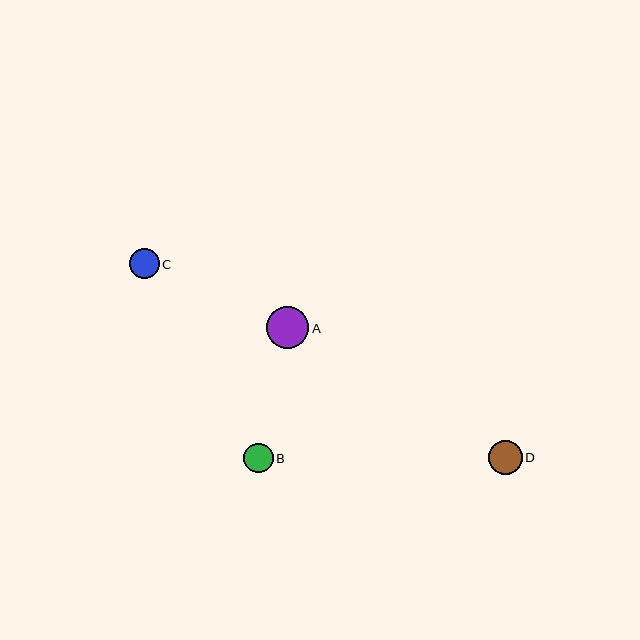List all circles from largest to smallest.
From largest to smallest: A, D, B, C.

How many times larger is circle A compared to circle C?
Circle A is approximately 1.4 times the size of circle C.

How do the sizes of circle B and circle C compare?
Circle B and circle C are approximately the same size.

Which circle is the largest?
Circle A is the largest with a size of approximately 42 pixels.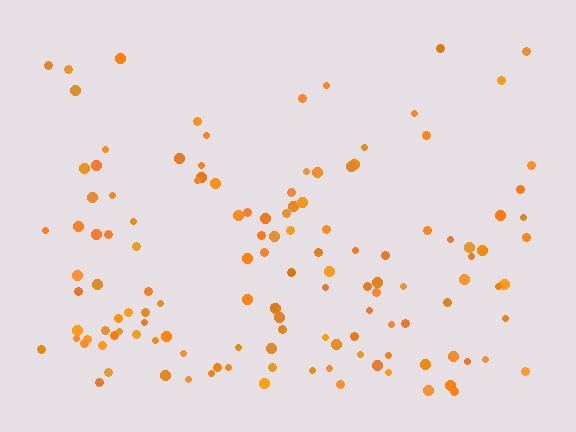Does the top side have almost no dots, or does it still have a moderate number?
Still a moderate number, just noticeably fewer than the bottom.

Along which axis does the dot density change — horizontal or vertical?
Vertical.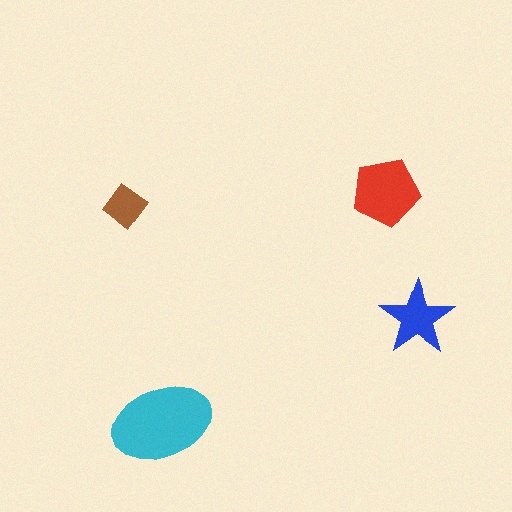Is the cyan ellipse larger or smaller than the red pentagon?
Larger.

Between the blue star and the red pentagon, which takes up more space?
The red pentagon.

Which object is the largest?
The cyan ellipse.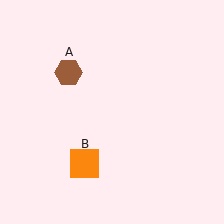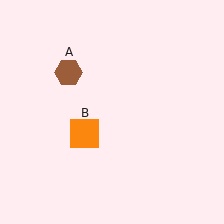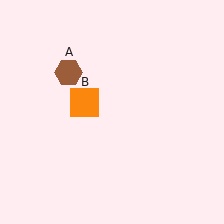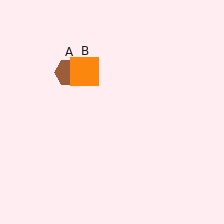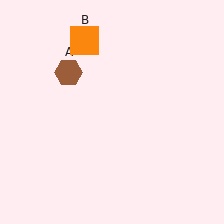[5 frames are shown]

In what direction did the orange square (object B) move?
The orange square (object B) moved up.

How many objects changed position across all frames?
1 object changed position: orange square (object B).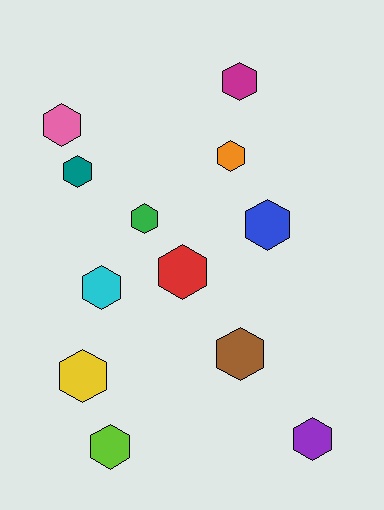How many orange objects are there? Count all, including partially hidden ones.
There is 1 orange object.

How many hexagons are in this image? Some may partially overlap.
There are 12 hexagons.